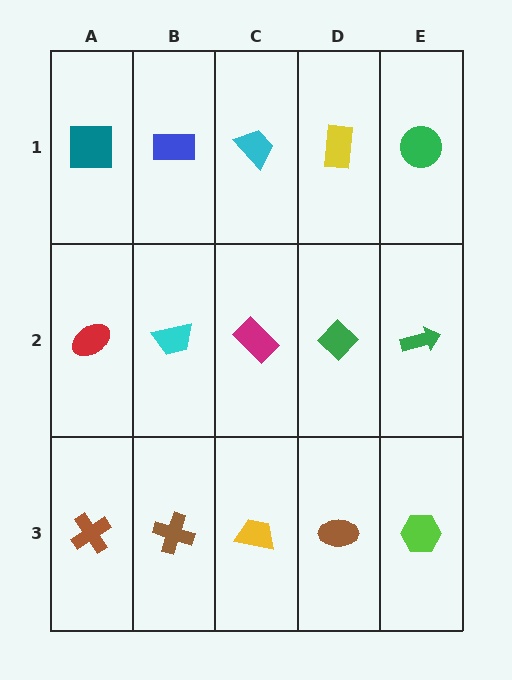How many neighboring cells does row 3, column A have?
2.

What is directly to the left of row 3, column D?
A yellow trapezoid.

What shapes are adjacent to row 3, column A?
A red ellipse (row 2, column A), a brown cross (row 3, column B).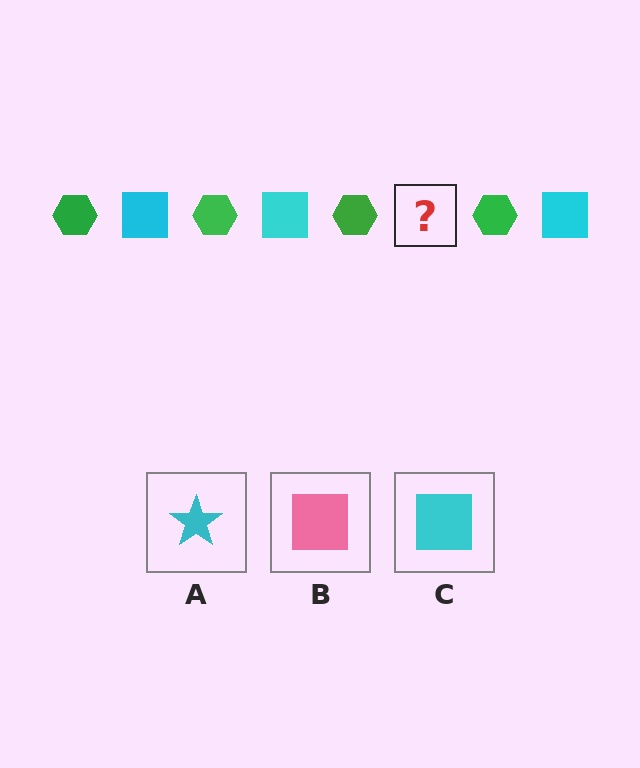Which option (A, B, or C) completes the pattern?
C.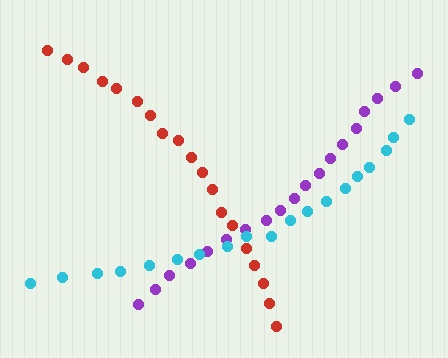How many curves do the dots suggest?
There are 3 distinct paths.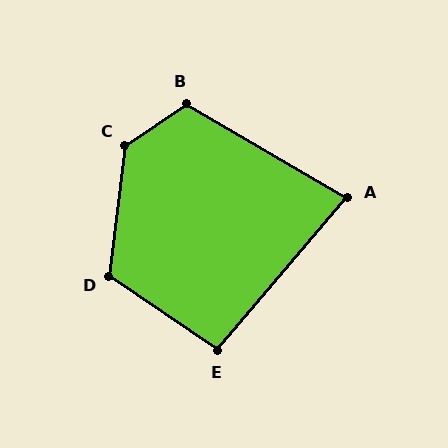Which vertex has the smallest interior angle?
A, at approximately 80 degrees.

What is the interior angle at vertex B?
Approximately 115 degrees (obtuse).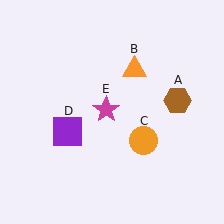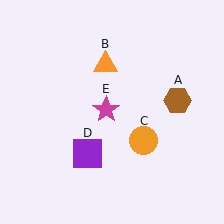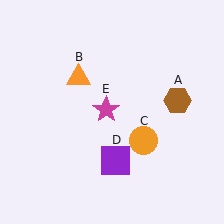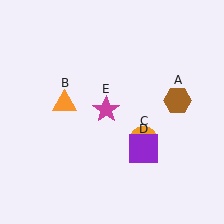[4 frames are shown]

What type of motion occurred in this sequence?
The orange triangle (object B), purple square (object D) rotated counterclockwise around the center of the scene.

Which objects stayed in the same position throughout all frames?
Brown hexagon (object A) and orange circle (object C) and magenta star (object E) remained stationary.